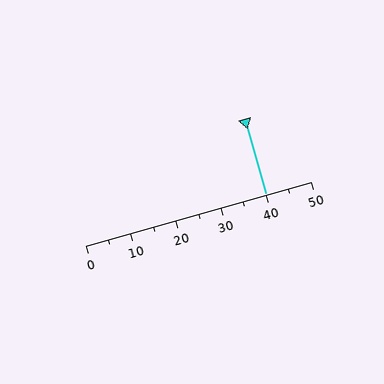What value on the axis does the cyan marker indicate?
The marker indicates approximately 40.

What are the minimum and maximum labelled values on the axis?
The axis runs from 0 to 50.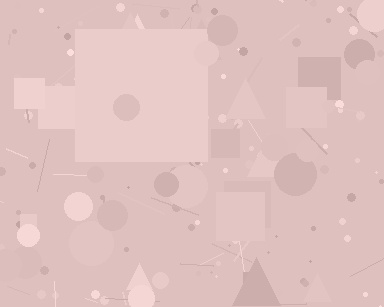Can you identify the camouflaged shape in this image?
The camouflaged shape is a square.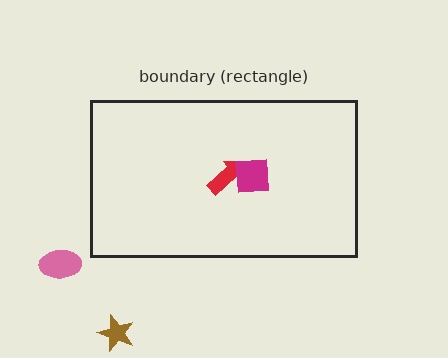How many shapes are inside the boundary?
2 inside, 2 outside.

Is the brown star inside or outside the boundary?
Outside.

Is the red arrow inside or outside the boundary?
Inside.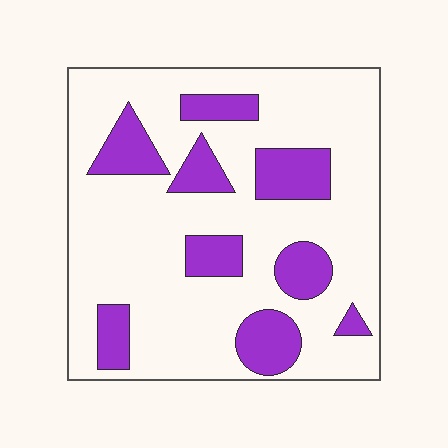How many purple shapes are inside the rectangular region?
9.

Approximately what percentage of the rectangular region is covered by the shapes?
Approximately 25%.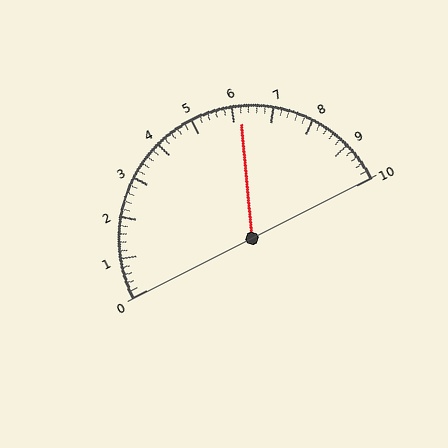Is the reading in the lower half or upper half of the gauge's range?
The reading is in the upper half of the range (0 to 10).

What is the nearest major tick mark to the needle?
The nearest major tick mark is 6.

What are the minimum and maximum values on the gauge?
The gauge ranges from 0 to 10.